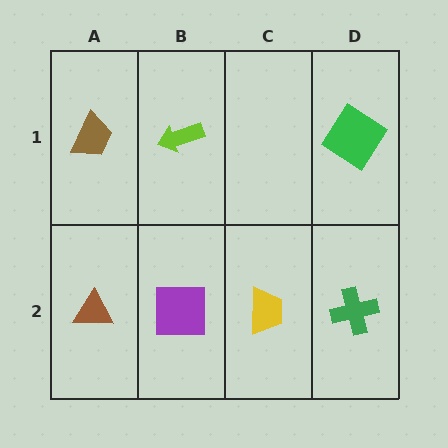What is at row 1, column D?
A green diamond.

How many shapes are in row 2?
4 shapes.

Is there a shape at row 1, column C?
No, that cell is empty.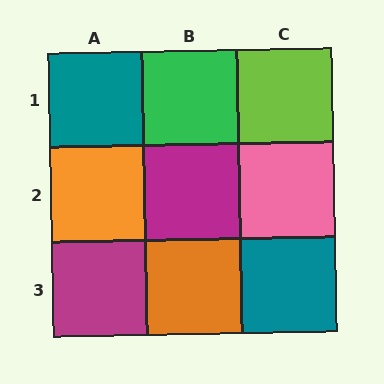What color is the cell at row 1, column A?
Teal.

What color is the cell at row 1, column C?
Lime.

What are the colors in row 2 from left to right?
Orange, magenta, pink.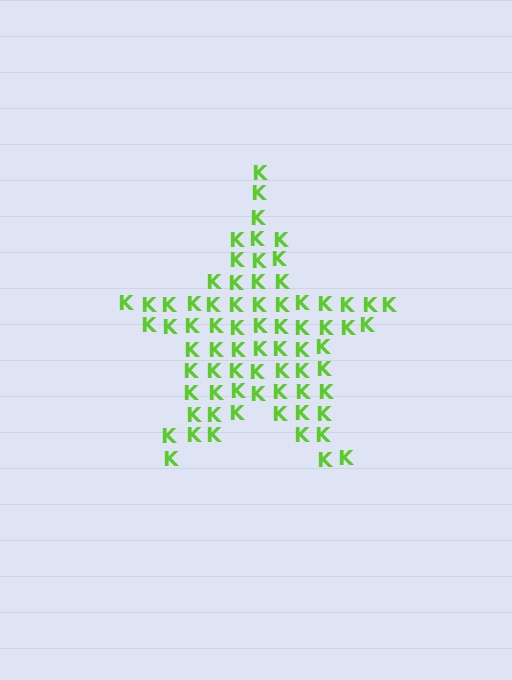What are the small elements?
The small elements are letter K's.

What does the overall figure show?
The overall figure shows a star.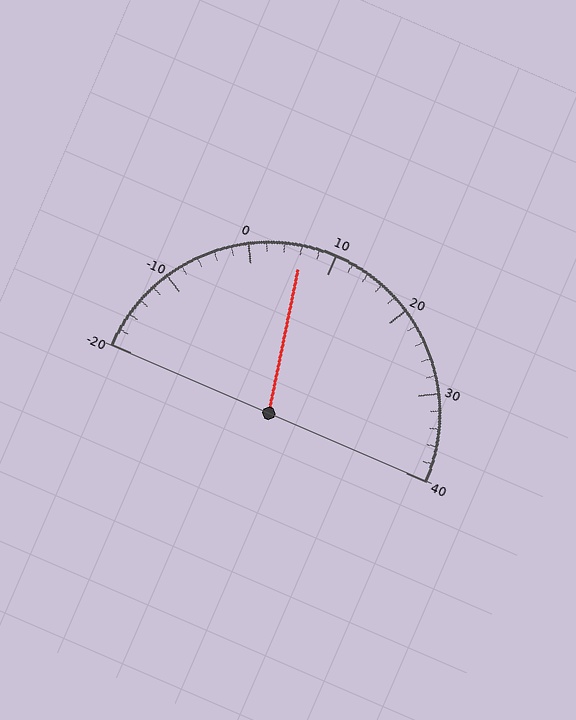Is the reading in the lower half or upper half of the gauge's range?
The reading is in the lower half of the range (-20 to 40).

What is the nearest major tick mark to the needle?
The nearest major tick mark is 10.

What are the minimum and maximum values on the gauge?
The gauge ranges from -20 to 40.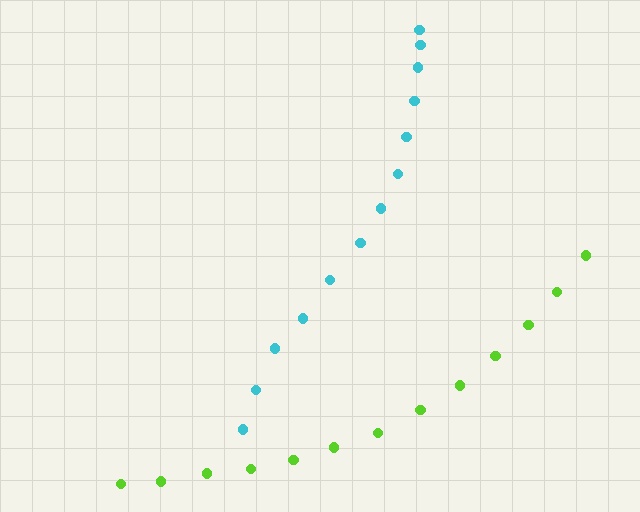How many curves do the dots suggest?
There are 2 distinct paths.